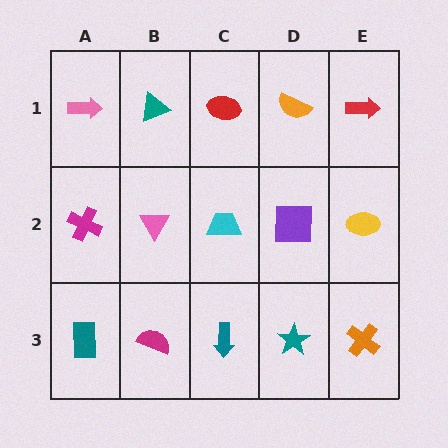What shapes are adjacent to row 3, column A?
A magenta cross (row 2, column A), a magenta semicircle (row 3, column B).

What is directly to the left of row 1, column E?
An orange semicircle.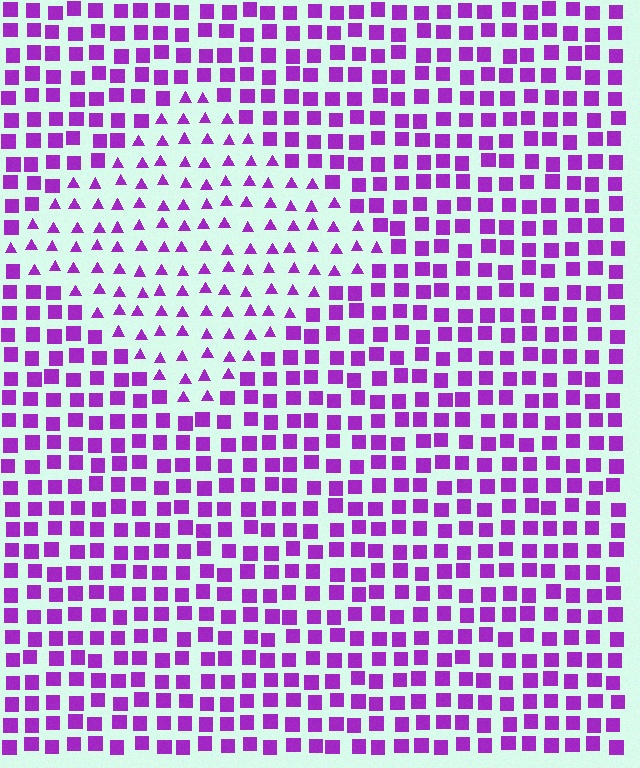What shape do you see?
I see a diamond.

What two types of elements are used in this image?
The image uses triangles inside the diamond region and squares outside it.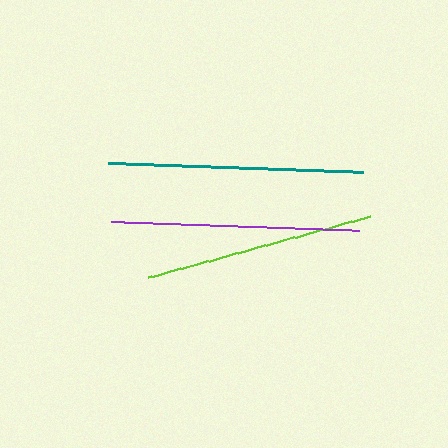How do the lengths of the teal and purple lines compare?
The teal and purple lines are approximately the same length.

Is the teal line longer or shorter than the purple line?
The teal line is longer than the purple line.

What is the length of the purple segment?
The purple segment is approximately 247 pixels long.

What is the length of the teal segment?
The teal segment is approximately 255 pixels long.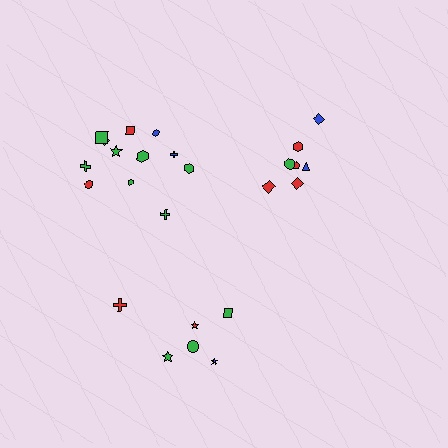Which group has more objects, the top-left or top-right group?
The top-left group.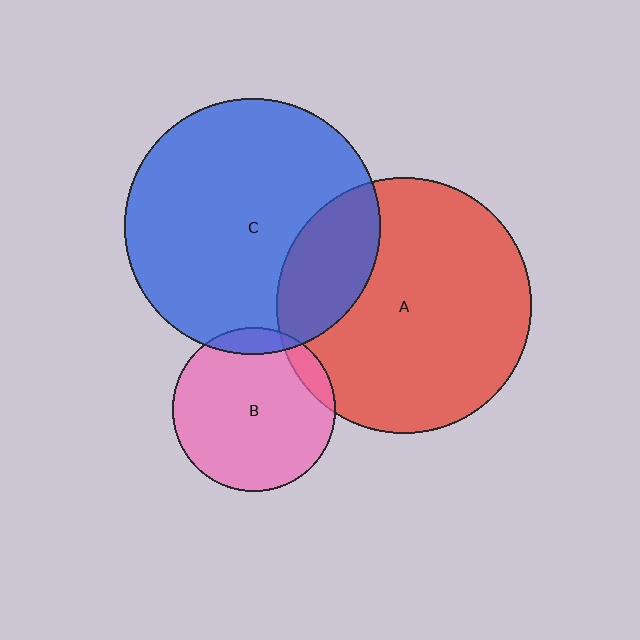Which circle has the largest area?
Circle C (blue).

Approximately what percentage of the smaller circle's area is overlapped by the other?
Approximately 20%.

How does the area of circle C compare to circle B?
Approximately 2.4 times.